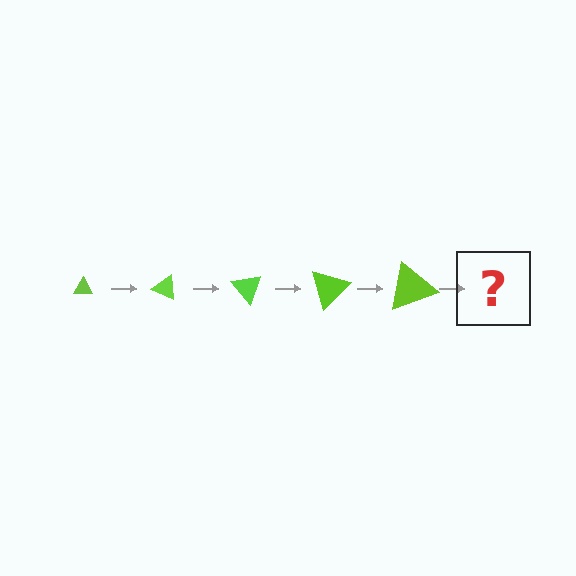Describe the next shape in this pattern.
It should be a triangle, larger than the previous one and rotated 125 degrees from the start.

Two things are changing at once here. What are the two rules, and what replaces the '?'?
The two rules are that the triangle grows larger each step and it rotates 25 degrees each step. The '?' should be a triangle, larger than the previous one and rotated 125 degrees from the start.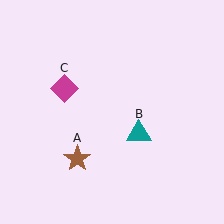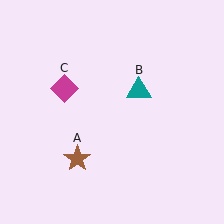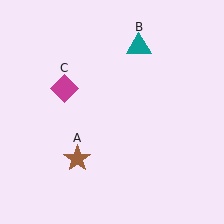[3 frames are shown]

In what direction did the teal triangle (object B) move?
The teal triangle (object B) moved up.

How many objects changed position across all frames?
1 object changed position: teal triangle (object B).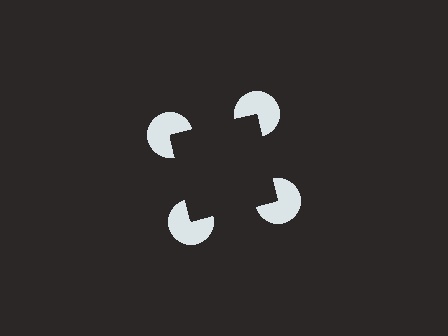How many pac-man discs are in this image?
There are 4 — one at each vertex of the illusory square.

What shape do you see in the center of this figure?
An illusory square — its edges are inferred from the aligned wedge cuts in the pac-man discs, not physically drawn.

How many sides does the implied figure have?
4 sides.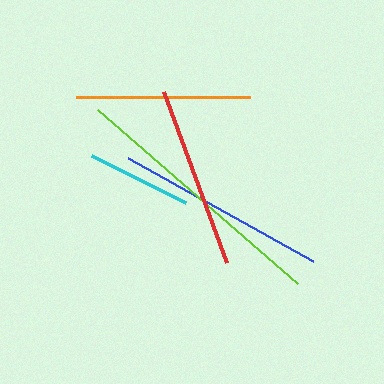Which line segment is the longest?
The lime line is the longest at approximately 266 pixels.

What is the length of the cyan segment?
The cyan segment is approximately 104 pixels long.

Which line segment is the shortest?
The cyan line is the shortest at approximately 104 pixels.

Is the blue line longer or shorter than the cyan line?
The blue line is longer than the cyan line.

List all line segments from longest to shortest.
From longest to shortest: lime, blue, red, orange, cyan.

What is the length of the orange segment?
The orange segment is approximately 174 pixels long.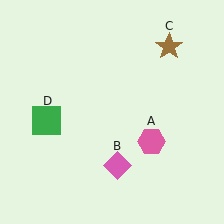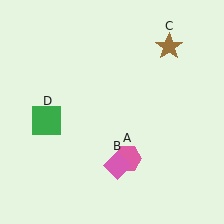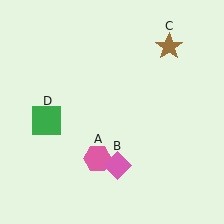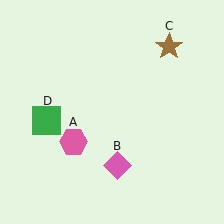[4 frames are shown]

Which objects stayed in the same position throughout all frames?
Pink diamond (object B) and brown star (object C) and green square (object D) remained stationary.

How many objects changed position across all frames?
1 object changed position: pink hexagon (object A).